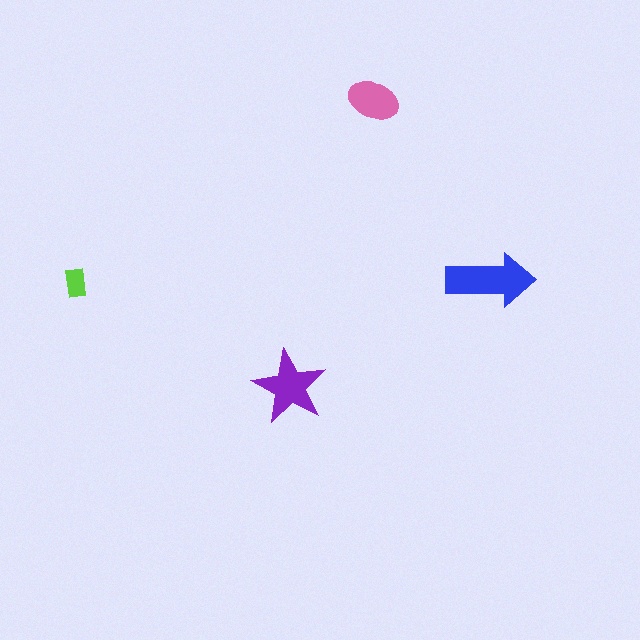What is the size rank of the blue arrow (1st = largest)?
1st.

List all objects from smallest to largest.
The lime rectangle, the pink ellipse, the purple star, the blue arrow.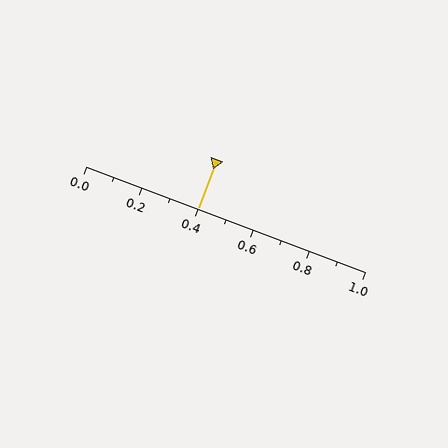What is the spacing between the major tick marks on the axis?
The major ticks are spaced 0.2 apart.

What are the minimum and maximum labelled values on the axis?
The axis runs from 0.0 to 1.0.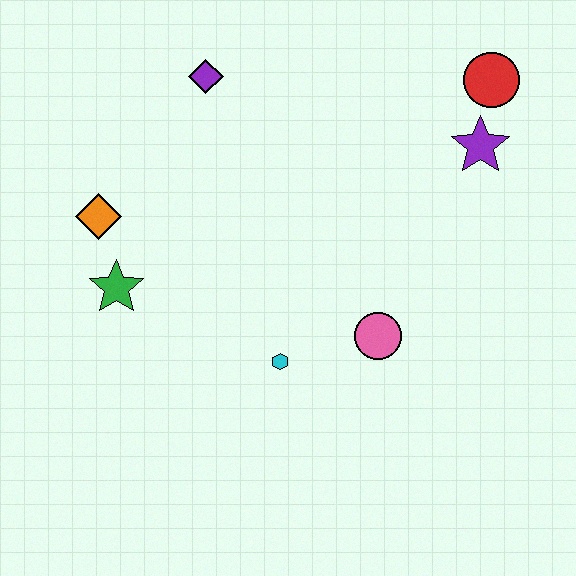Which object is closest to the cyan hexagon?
The pink circle is closest to the cyan hexagon.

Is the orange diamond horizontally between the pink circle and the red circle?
No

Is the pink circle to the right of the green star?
Yes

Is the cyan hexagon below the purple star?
Yes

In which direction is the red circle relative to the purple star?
The red circle is above the purple star.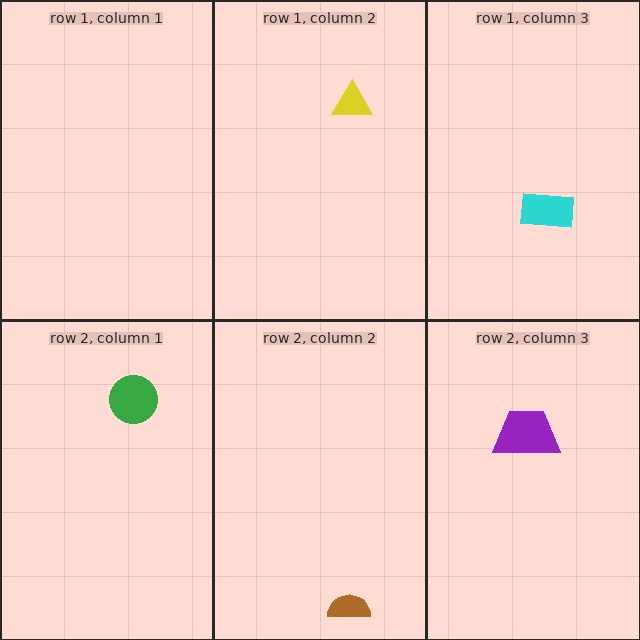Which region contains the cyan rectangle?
The row 1, column 3 region.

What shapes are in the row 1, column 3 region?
The cyan rectangle.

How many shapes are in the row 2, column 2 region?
1.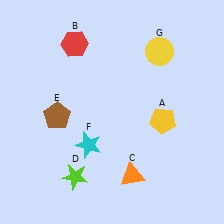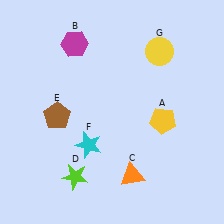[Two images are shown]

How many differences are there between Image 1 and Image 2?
There is 1 difference between the two images.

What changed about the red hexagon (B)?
In Image 1, B is red. In Image 2, it changed to magenta.